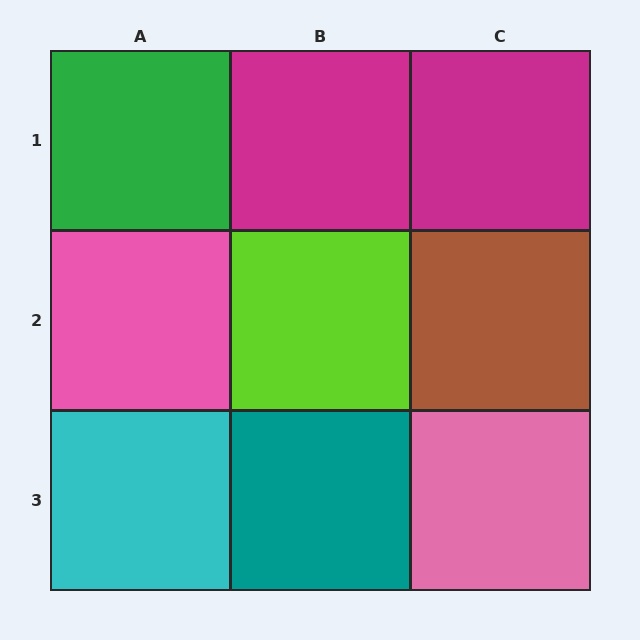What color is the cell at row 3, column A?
Cyan.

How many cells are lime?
1 cell is lime.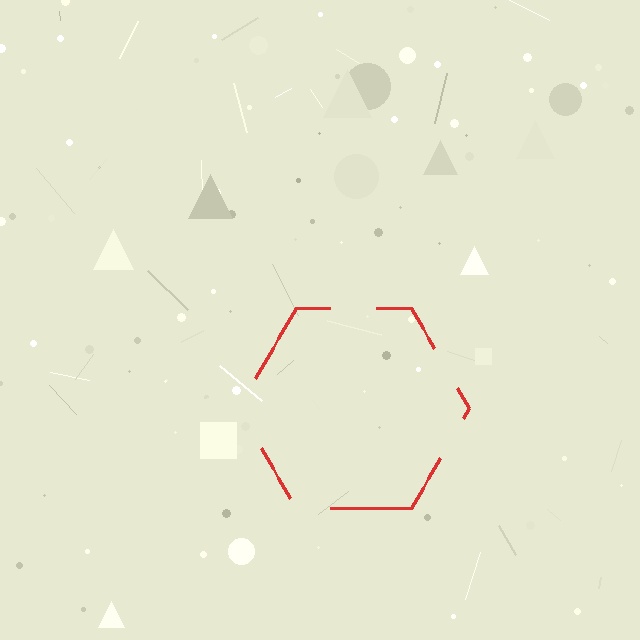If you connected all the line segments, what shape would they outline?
They would outline a hexagon.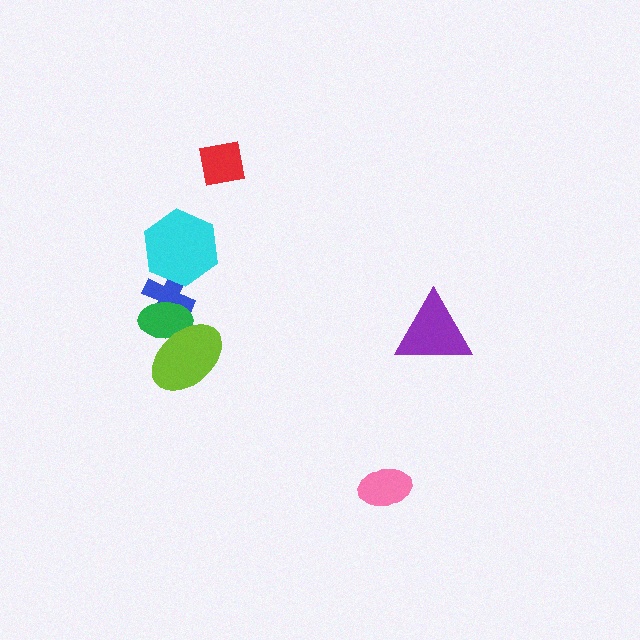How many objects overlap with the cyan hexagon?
1 object overlaps with the cyan hexagon.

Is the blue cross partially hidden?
Yes, it is partially covered by another shape.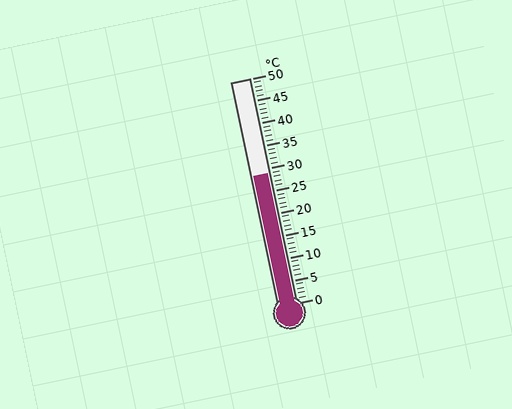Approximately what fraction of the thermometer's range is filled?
The thermometer is filled to approximately 60% of its range.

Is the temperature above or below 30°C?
The temperature is below 30°C.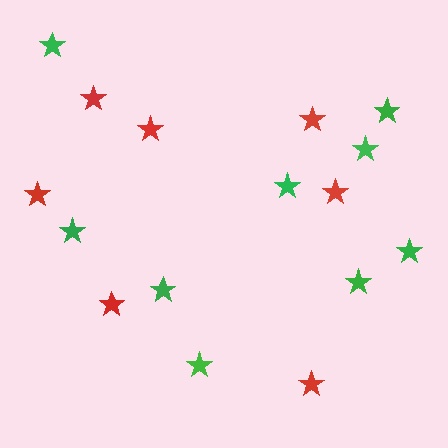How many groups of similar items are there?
There are 2 groups: one group of green stars (9) and one group of red stars (7).